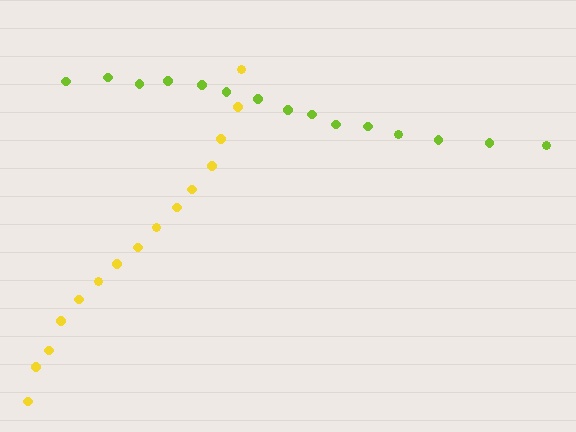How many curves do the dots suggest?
There are 2 distinct paths.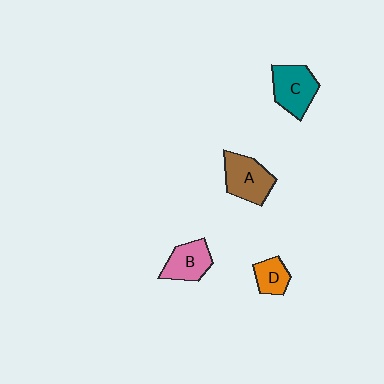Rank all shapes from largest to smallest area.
From largest to smallest: C (teal), A (brown), B (pink), D (orange).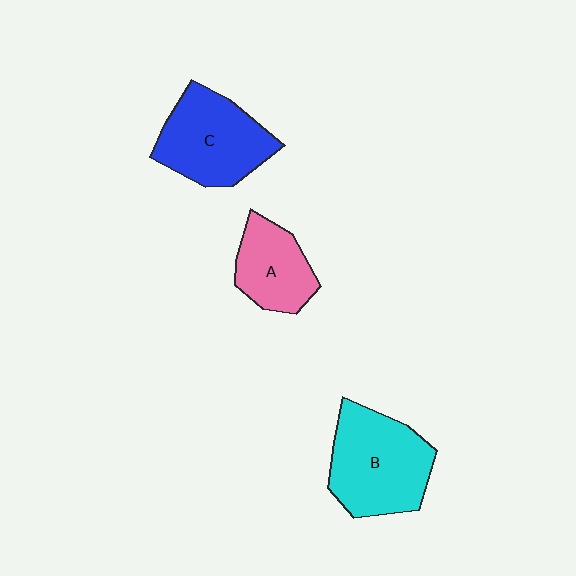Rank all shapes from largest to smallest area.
From largest to smallest: B (cyan), C (blue), A (pink).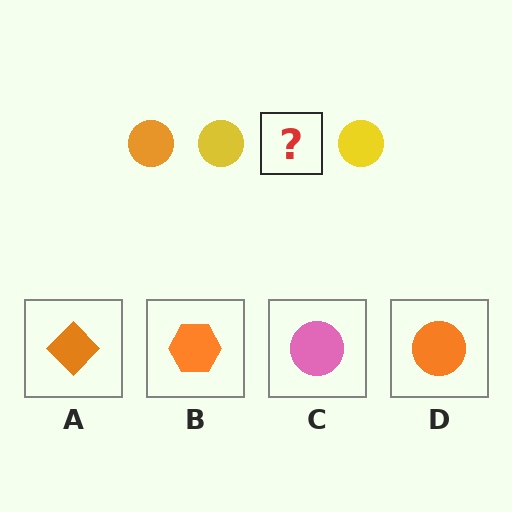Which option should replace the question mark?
Option D.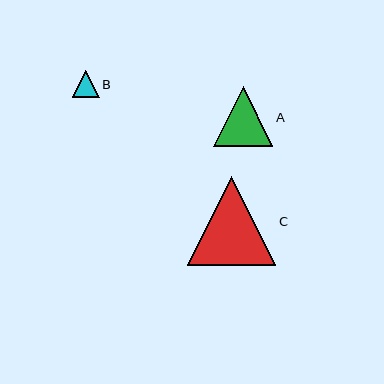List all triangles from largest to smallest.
From largest to smallest: C, A, B.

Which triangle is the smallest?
Triangle B is the smallest with a size of approximately 27 pixels.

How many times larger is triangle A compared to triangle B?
Triangle A is approximately 2.2 times the size of triangle B.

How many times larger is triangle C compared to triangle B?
Triangle C is approximately 3.3 times the size of triangle B.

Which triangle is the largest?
Triangle C is the largest with a size of approximately 89 pixels.